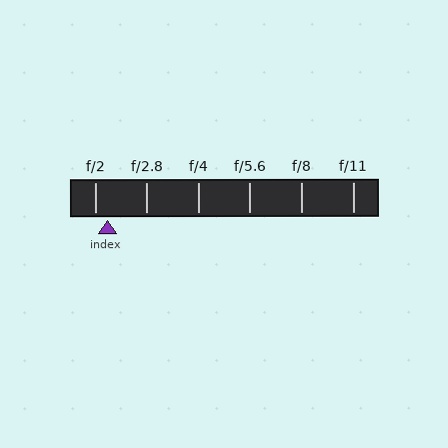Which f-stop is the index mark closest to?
The index mark is closest to f/2.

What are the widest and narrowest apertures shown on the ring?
The widest aperture shown is f/2 and the narrowest is f/11.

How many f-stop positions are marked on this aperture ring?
There are 6 f-stop positions marked.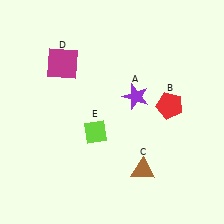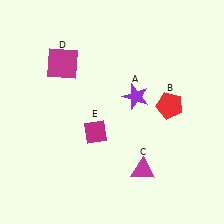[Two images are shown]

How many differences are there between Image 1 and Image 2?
There are 2 differences between the two images.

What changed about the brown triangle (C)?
In Image 1, C is brown. In Image 2, it changed to magenta.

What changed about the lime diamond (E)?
In Image 1, E is lime. In Image 2, it changed to magenta.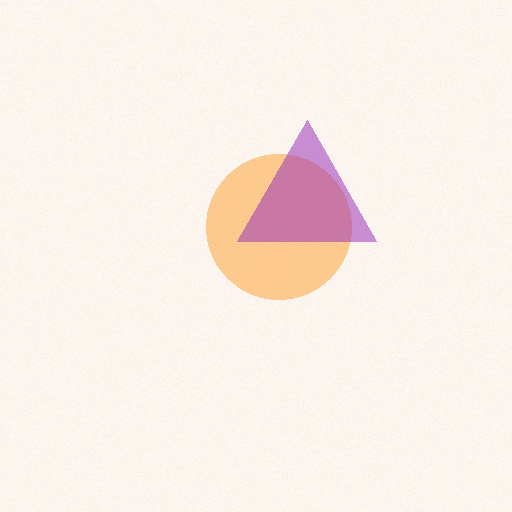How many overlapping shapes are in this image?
There are 2 overlapping shapes in the image.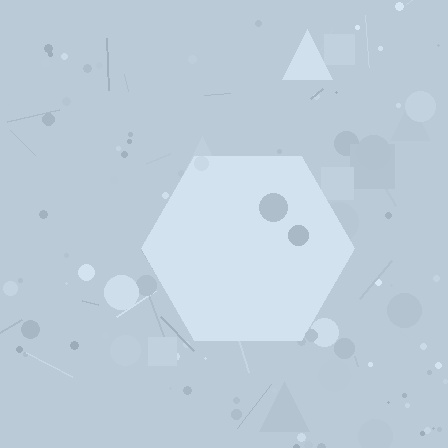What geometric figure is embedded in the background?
A hexagon is embedded in the background.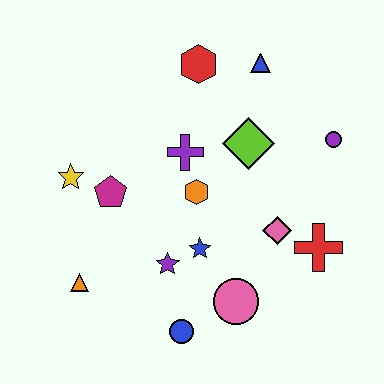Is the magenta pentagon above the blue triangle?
No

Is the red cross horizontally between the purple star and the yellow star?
No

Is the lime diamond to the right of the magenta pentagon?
Yes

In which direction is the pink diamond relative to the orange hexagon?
The pink diamond is to the right of the orange hexagon.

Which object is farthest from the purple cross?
The blue circle is farthest from the purple cross.